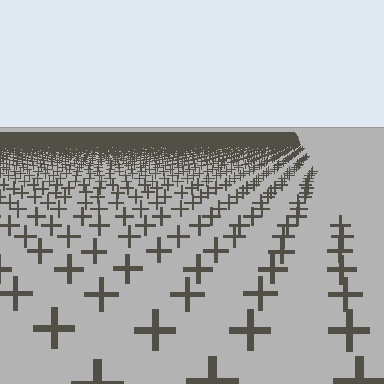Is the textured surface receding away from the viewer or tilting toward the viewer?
The surface is receding away from the viewer. Texture elements get smaller and denser toward the top.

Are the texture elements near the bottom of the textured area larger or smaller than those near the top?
Larger. Near the bottom, elements are closer to the viewer and appear at a bigger on-screen size.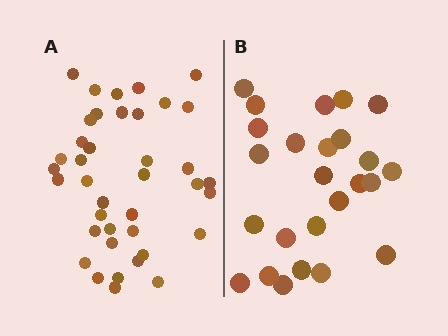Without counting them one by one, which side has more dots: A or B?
Region A (the left region) has more dots.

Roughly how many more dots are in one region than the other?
Region A has approximately 15 more dots than region B.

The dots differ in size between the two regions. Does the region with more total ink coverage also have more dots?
No. Region B has more total ink coverage because its dots are larger, but region A actually contains more individual dots. Total area can be misleading — the number of items is what matters here.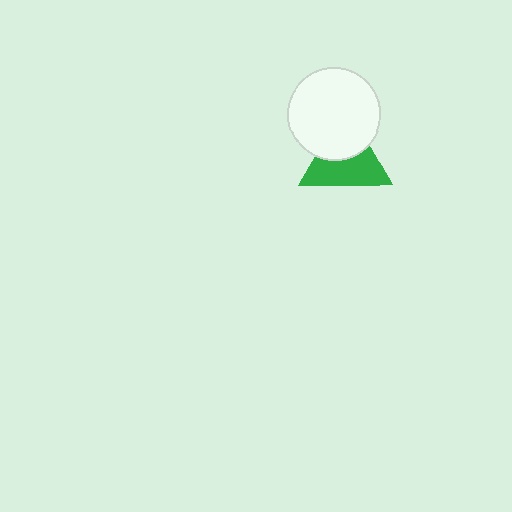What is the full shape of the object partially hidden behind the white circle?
The partially hidden object is a green triangle.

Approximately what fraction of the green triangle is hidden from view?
Roughly 41% of the green triangle is hidden behind the white circle.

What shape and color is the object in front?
The object in front is a white circle.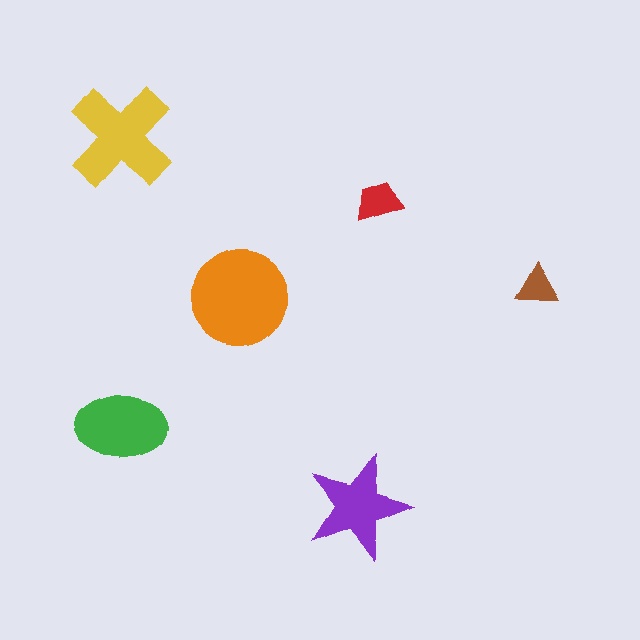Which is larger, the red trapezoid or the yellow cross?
The yellow cross.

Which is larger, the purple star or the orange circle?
The orange circle.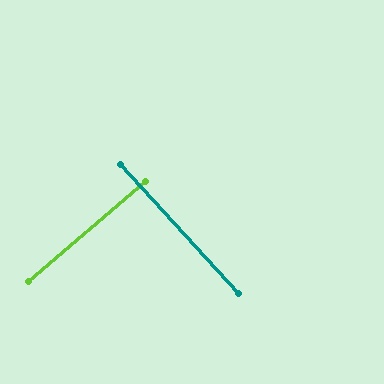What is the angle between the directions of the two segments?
Approximately 88 degrees.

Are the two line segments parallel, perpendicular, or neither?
Perpendicular — they meet at approximately 88°.